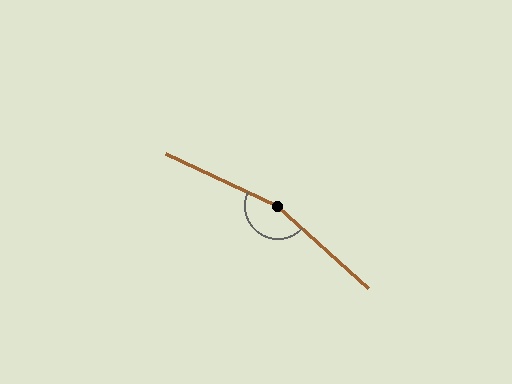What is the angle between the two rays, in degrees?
Approximately 163 degrees.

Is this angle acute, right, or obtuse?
It is obtuse.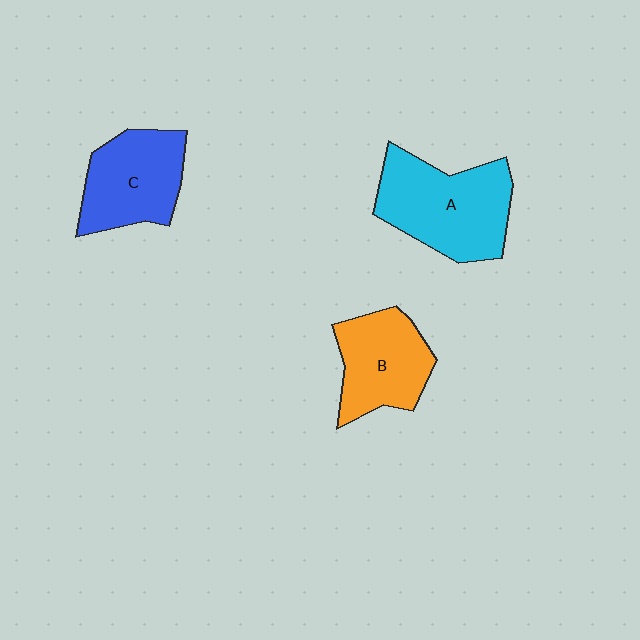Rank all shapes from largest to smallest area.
From largest to smallest: A (cyan), C (blue), B (orange).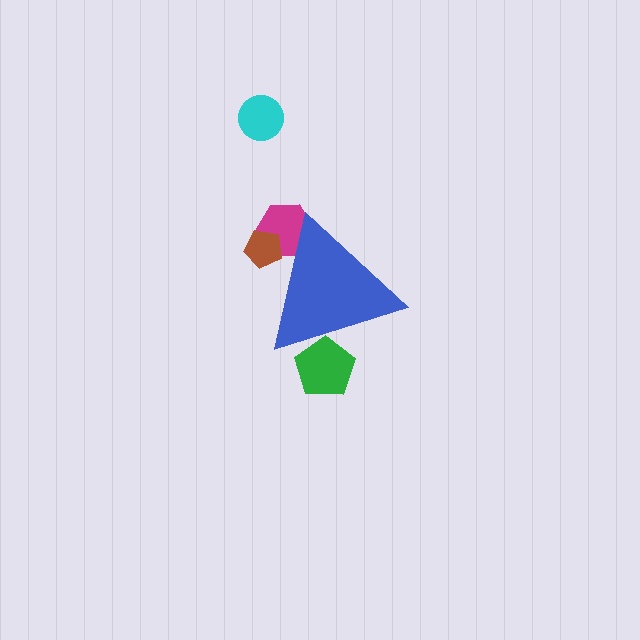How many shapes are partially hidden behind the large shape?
3 shapes are partially hidden.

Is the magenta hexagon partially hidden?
Yes, the magenta hexagon is partially hidden behind the blue triangle.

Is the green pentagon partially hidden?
Yes, the green pentagon is partially hidden behind the blue triangle.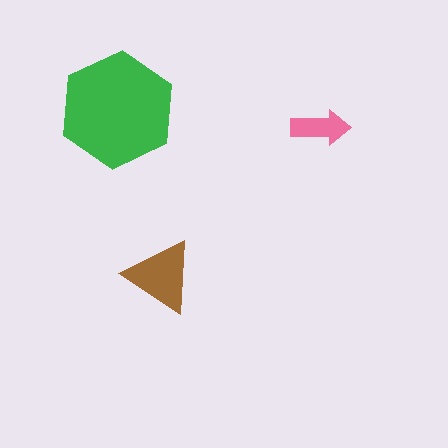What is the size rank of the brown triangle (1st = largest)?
2nd.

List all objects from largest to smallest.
The green hexagon, the brown triangle, the pink arrow.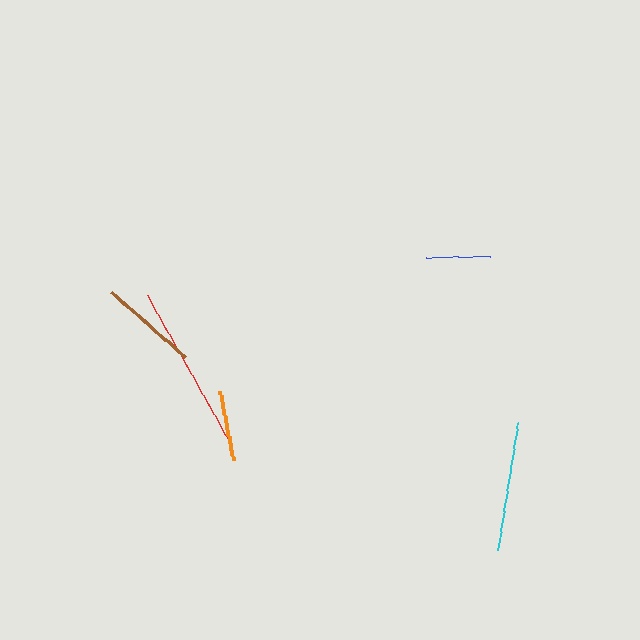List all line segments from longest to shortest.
From longest to shortest: red, cyan, brown, orange, blue.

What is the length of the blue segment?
The blue segment is approximately 64 pixels long.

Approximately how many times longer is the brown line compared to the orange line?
The brown line is approximately 1.4 times the length of the orange line.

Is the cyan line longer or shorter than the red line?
The red line is longer than the cyan line.